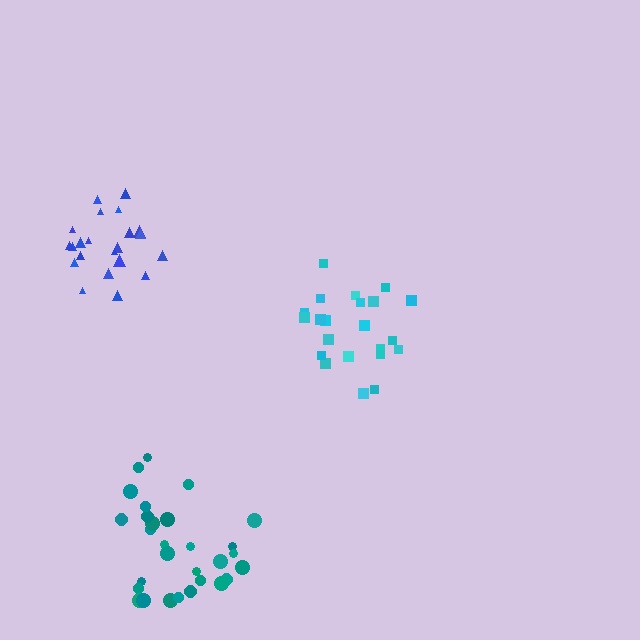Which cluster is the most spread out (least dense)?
Teal.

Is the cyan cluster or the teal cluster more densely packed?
Cyan.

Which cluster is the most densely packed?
Blue.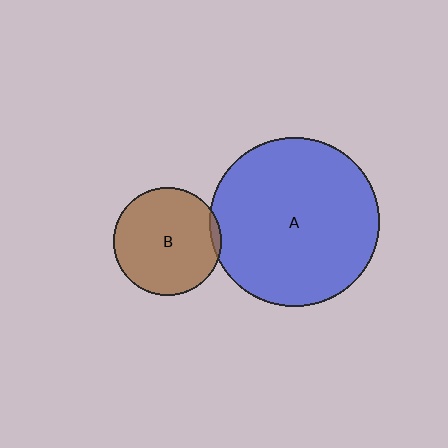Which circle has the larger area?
Circle A (blue).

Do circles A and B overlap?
Yes.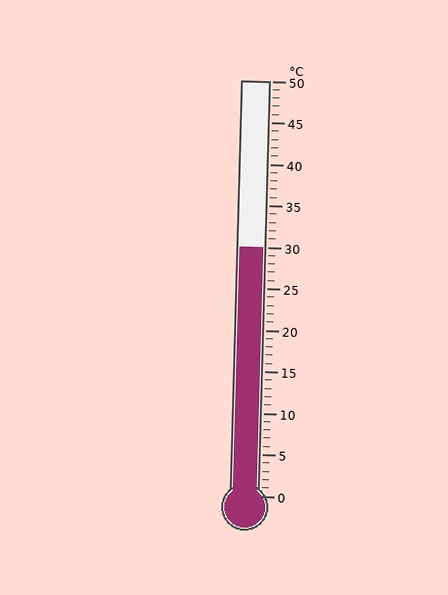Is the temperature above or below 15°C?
The temperature is above 15°C.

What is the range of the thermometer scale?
The thermometer scale ranges from 0°C to 50°C.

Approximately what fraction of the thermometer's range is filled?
The thermometer is filled to approximately 60% of its range.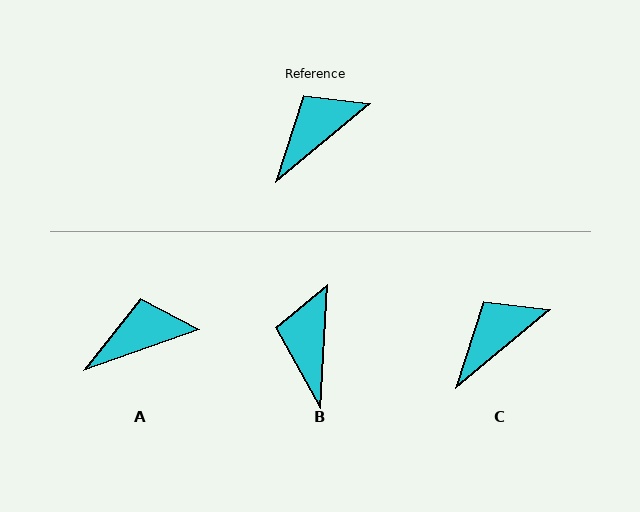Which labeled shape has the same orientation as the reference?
C.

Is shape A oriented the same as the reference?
No, it is off by about 20 degrees.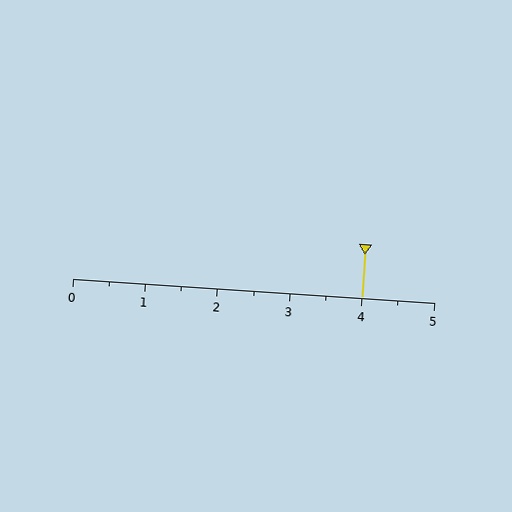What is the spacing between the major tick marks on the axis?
The major ticks are spaced 1 apart.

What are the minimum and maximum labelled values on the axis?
The axis runs from 0 to 5.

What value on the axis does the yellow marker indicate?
The marker indicates approximately 4.